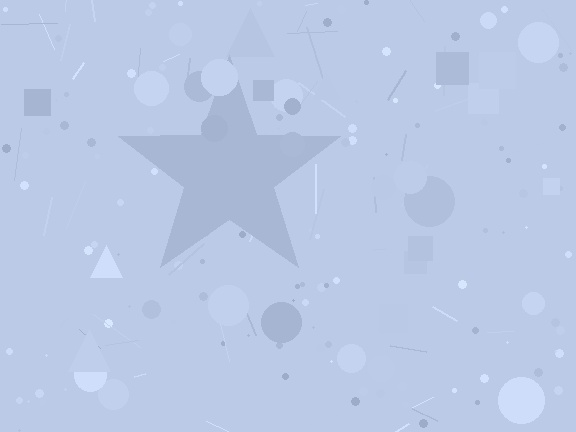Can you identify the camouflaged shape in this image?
The camouflaged shape is a star.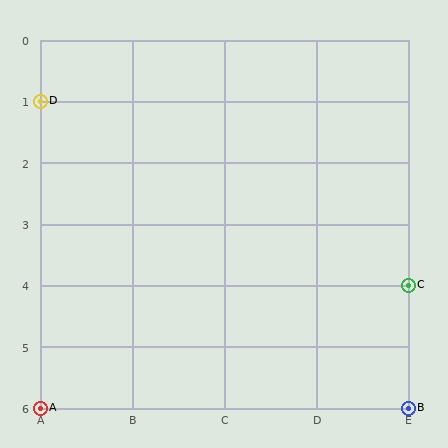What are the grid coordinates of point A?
Point A is at grid coordinates (A, 6).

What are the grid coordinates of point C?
Point C is at grid coordinates (E, 4).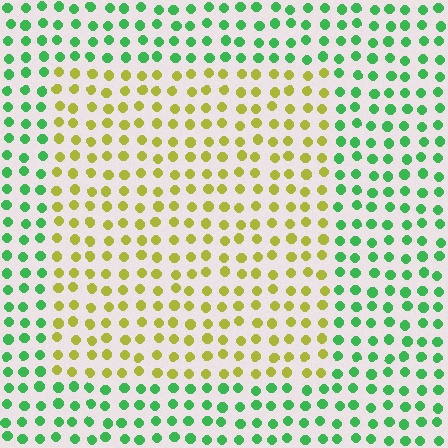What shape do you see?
I see a rectangle.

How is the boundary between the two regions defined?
The boundary is defined purely by a slight shift in hue (about 64 degrees). Spacing, size, and orientation are identical on both sides.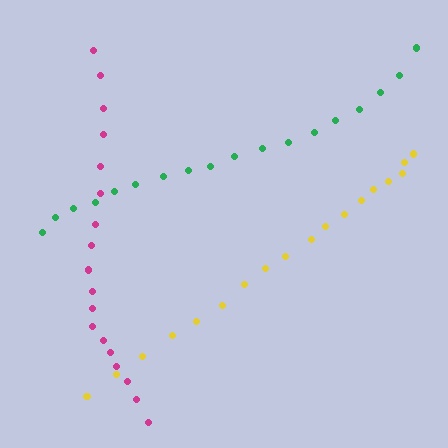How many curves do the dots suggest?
There are 3 distinct paths.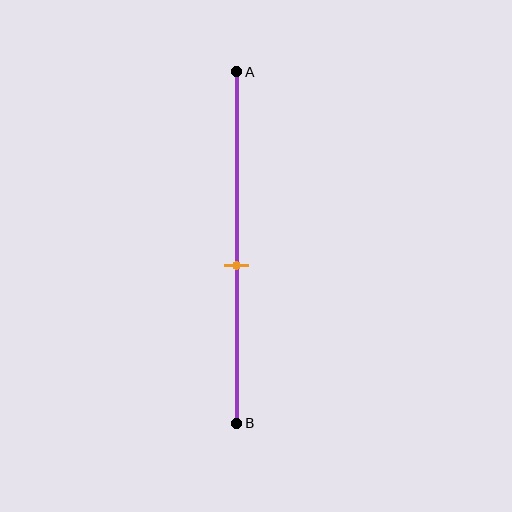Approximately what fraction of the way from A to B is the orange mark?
The orange mark is approximately 55% of the way from A to B.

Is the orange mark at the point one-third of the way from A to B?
No, the mark is at about 55% from A, not at the 33% one-third point.